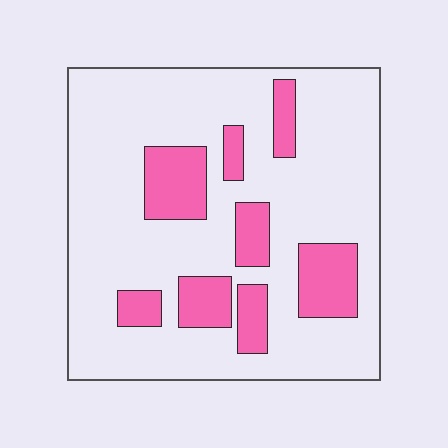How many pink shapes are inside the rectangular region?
8.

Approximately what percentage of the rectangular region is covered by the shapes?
Approximately 20%.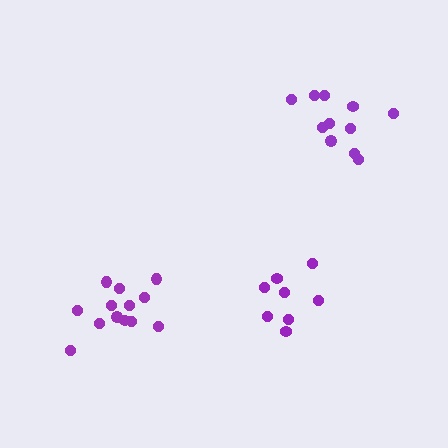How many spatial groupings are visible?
There are 3 spatial groupings.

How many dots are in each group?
Group 1: 8 dots, Group 2: 11 dots, Group 3: 13 dots (32 total).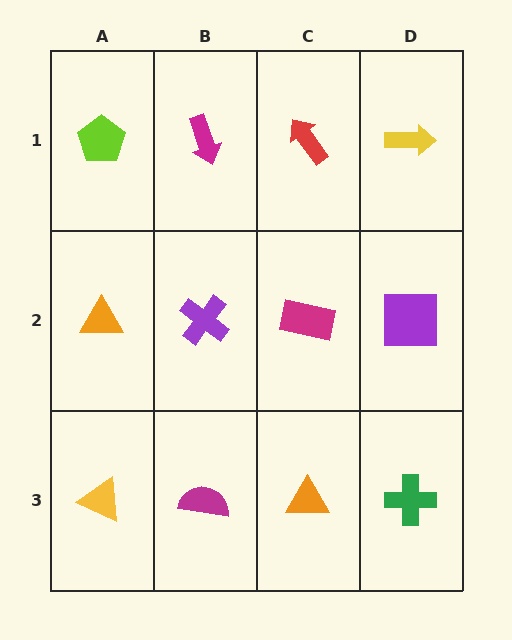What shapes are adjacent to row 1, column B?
A purple cross (row 2, column B), a lime pentagon (row 1, column A), a red arrow (row 1, column C).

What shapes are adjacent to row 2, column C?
A red arrow (row 1, column C), an orange triangle (row 3, column C), a purple cross (row 2, column B), a purple square (row 2, column D).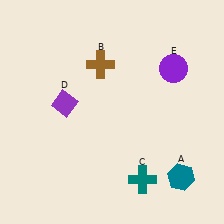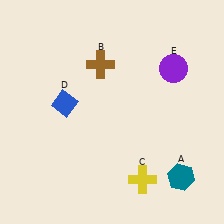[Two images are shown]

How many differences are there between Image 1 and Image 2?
There are 2 differences between the two images.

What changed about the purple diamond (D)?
In Image 1, D is purple. In Image 2, it changed to blue.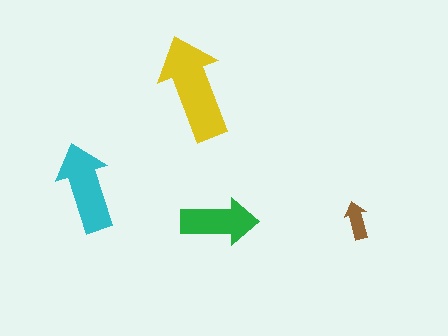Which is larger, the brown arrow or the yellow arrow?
The yellow one.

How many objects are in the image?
There are 4 objects in the image.